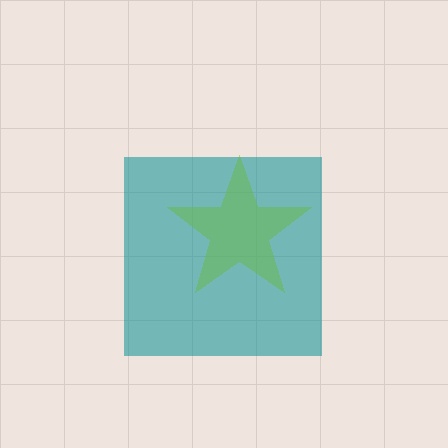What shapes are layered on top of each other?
The layered shapes are: a teal square, a lime star.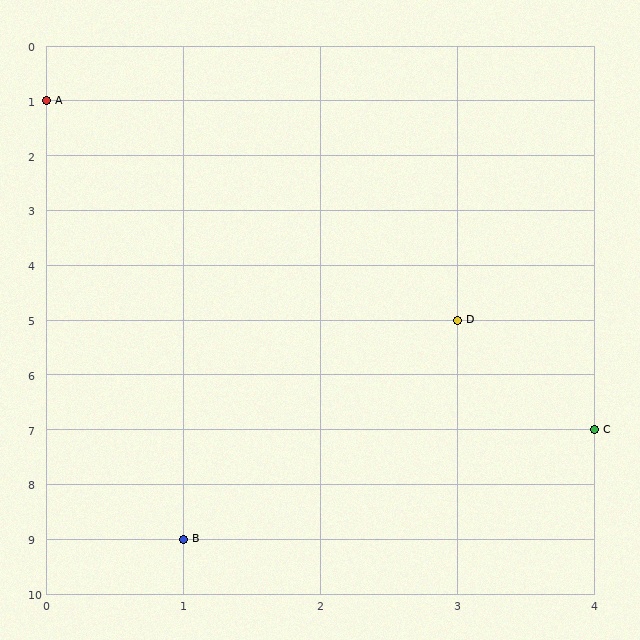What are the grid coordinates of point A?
Point A is at grid coordinates (0, 1).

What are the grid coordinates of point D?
Point D is at grid coordinates (3, 5).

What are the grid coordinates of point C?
Point C is at grid coordinates (4, 7).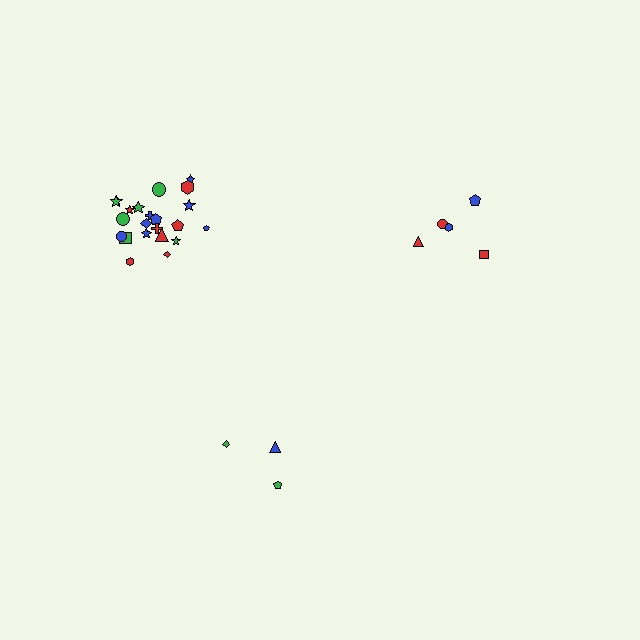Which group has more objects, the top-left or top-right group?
The top-left group.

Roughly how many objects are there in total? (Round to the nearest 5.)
Roughly 30 objects in total.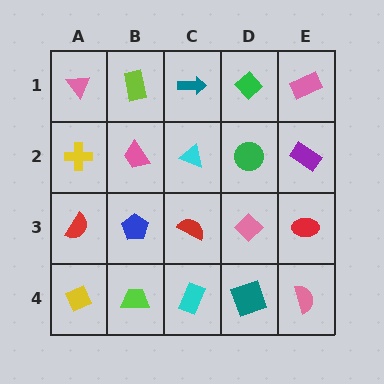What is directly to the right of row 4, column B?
A cyan rectangle.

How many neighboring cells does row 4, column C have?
3.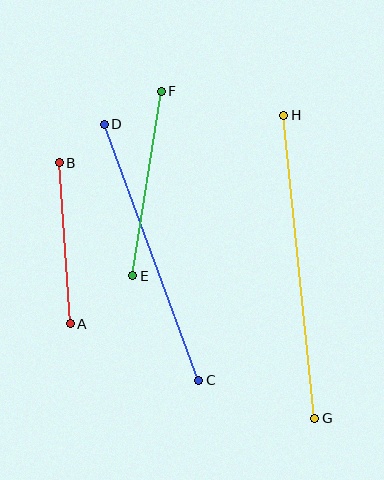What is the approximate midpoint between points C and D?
The midpoint is at approximately (152, 252) pixels.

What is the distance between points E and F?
The distance is approximately 187 pixels.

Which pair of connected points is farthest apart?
Points G and H are farthest apart.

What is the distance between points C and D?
The distance is approximately 273 pixels.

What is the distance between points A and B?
The distance is approximately 161 pixels.